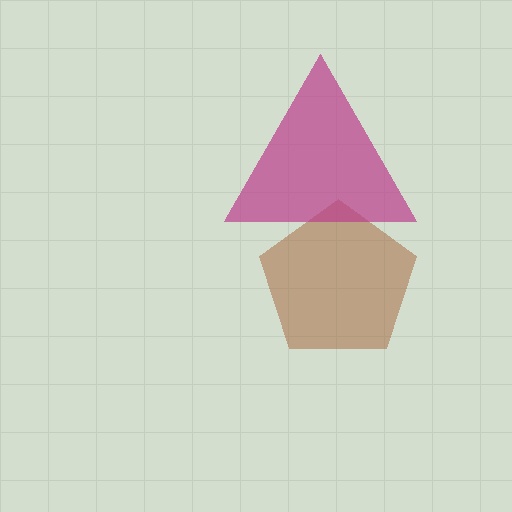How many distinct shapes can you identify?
There are 2 distinct shapes: a brown pentagon, a magenta triangle.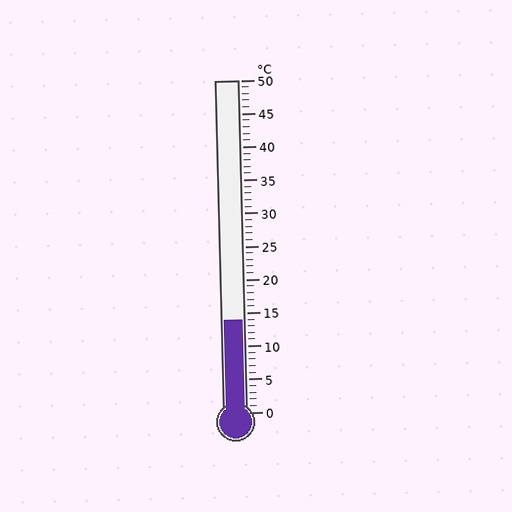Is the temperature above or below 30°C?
The temperature is below 30°C.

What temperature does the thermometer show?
The thermometer shows approximately 14°C.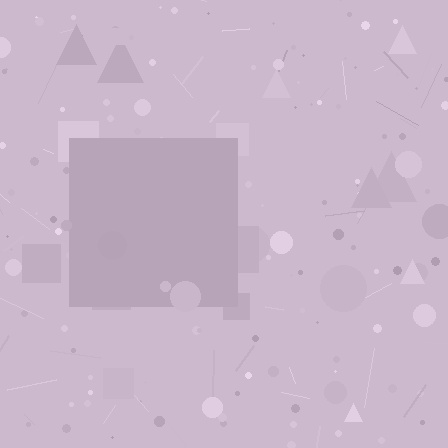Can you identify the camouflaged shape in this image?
The camouflaged shape is a square.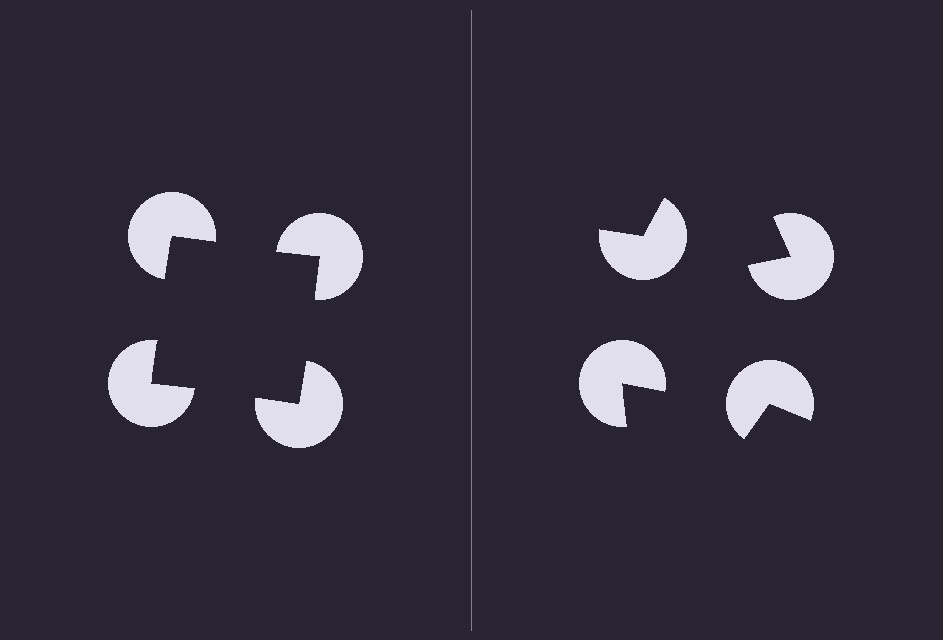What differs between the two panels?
The pac-man discs are positioned identically on both sides; only the wedge orientations differ. On the left they align to a square; on the right they are misaligned.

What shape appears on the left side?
An illusory square.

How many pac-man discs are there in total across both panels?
8 — 4 on each side.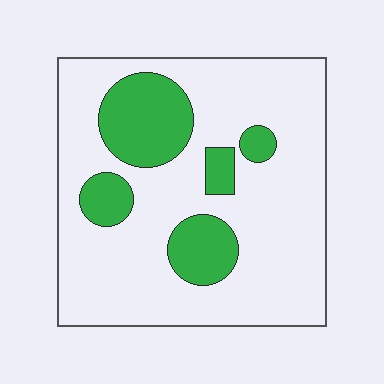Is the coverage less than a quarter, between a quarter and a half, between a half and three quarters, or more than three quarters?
Less than a quarter.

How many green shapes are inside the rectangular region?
5.